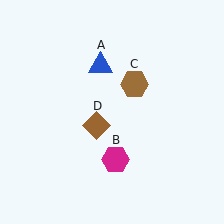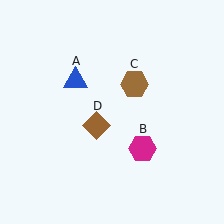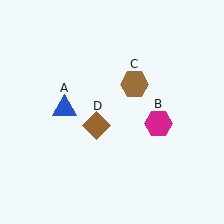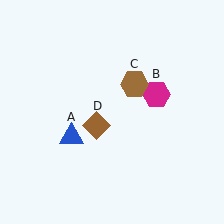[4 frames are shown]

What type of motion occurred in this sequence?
The blue triangle (object A), magenta hexagon (object B) rotated counterclockwise around the center of the scene.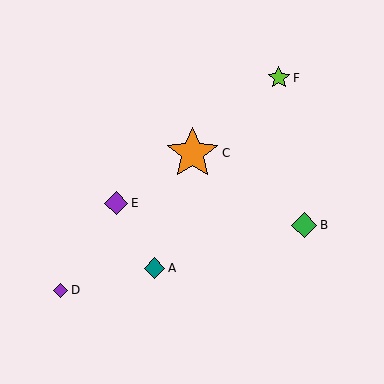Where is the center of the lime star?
The center of the lime star is at (279, 78).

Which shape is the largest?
The orange star (labeled C) is the largest.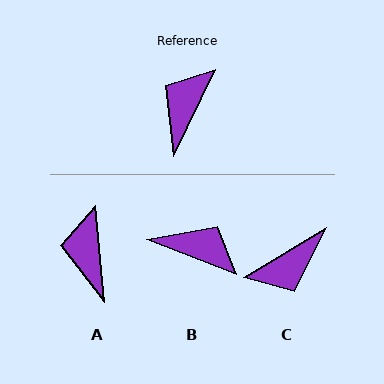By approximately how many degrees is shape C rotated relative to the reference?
Approximately 147 degrees counter-clockwise.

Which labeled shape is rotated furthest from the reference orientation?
C, about 147 degrees away.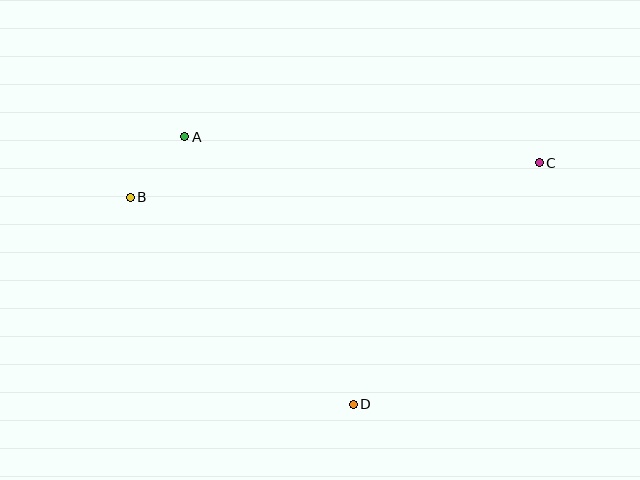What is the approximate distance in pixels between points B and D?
The distance between B and D is approximately 304 pixels.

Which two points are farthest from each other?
Points B and C are farthest from each other.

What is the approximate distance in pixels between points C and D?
The distance between C and D is approximately 305 pixels.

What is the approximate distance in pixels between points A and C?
The distance between A and C is approximately 355 pixels.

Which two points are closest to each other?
Points A and B are closest to each other.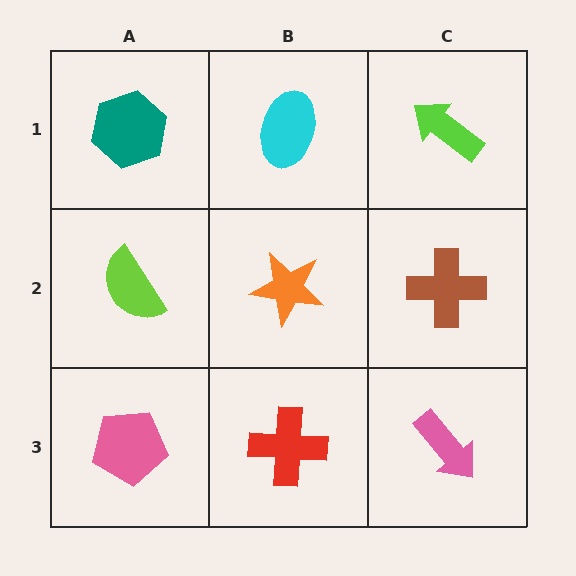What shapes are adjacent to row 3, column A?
A lime semicircle (row 2, column A), a red cross (row 3, column B).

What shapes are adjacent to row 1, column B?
An orange star (row 2, column B), a teal hexagon (row 1, column A), a lime arrow (row 1, column C).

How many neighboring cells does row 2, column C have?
3.